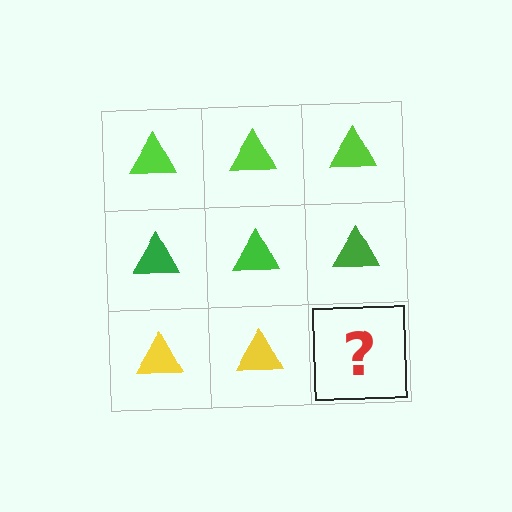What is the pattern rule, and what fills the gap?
The rule is that each row has a consistent color. The gap should be filled with a yellow triangle.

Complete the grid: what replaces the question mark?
The question mark should be replaced with a yellow triangle.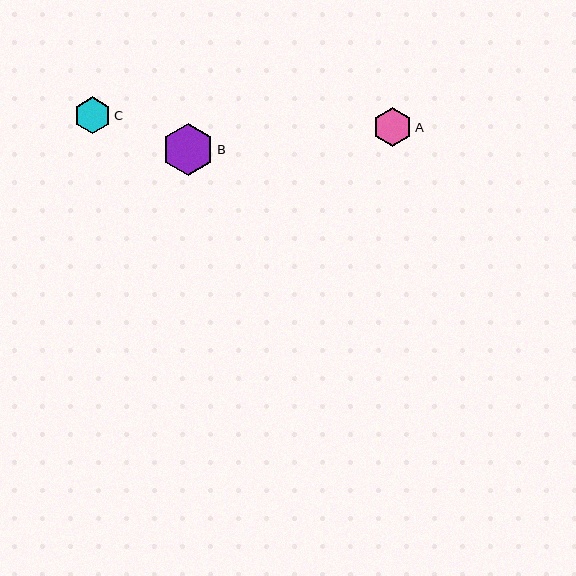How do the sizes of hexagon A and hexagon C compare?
Hexagon A and hexagon C are approximately the same size.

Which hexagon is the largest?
Hexagon B is the largest with a size of approximately 52 pixels.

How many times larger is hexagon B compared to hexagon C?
Hexagon B is approximately 1.4 times the size of hexagon C.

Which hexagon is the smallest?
Hexagon C is the smallest with a size of approximately 37 pixels.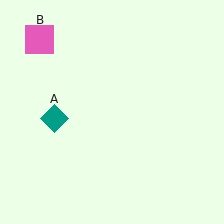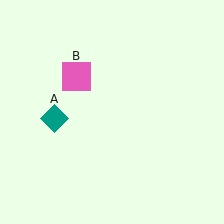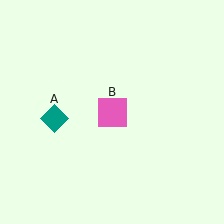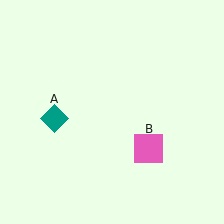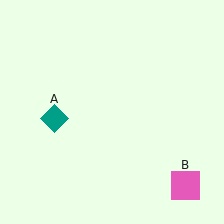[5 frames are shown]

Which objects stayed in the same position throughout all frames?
Teal diamond (object A) remained stationary.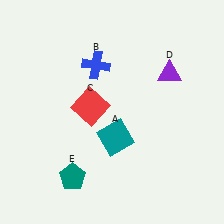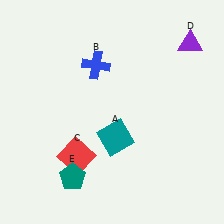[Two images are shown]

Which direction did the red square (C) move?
The red square (C) moved down.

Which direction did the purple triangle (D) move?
The purple triangle (D) moved up.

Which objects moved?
The objects that moved are: the red square (C), the purple triangle (D).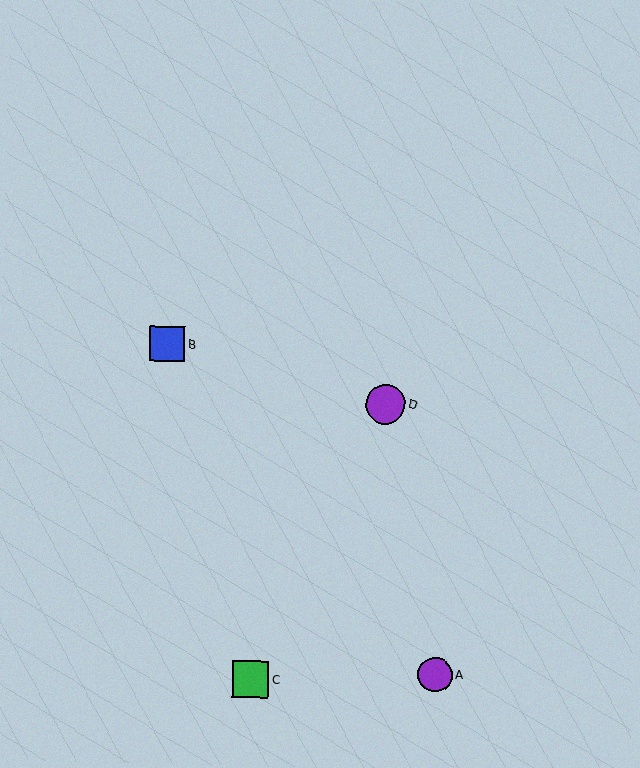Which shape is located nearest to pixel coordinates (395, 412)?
The purple circle (labeled D) at (386, 404) is nearest to that location.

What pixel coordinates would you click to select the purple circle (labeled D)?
Click at (386, 404) to select the purple circle D.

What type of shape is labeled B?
Shape B is a blue square.